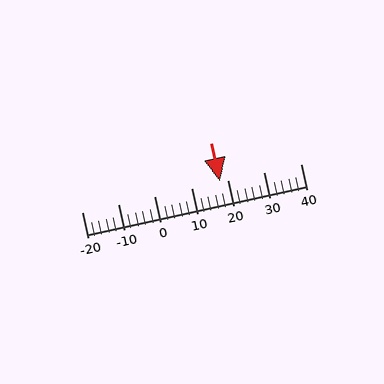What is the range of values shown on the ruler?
The ruler shows values from -20 to 40.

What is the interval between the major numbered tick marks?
The major tick marks are spaced 10 units apart.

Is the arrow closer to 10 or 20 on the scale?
The arrow is closer to 20.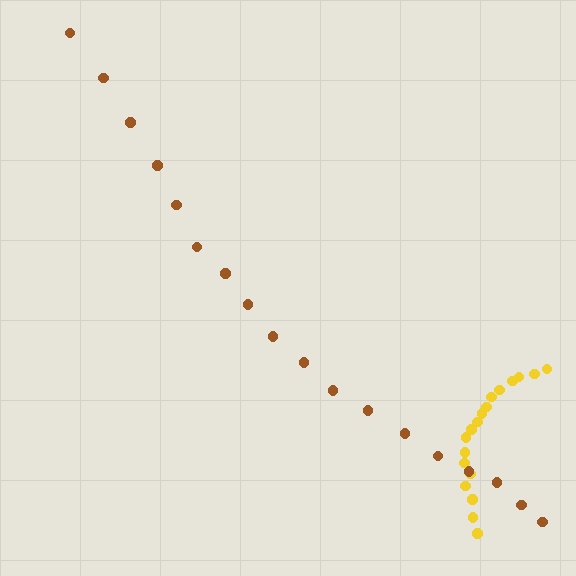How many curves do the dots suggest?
There are 2 distinct paths.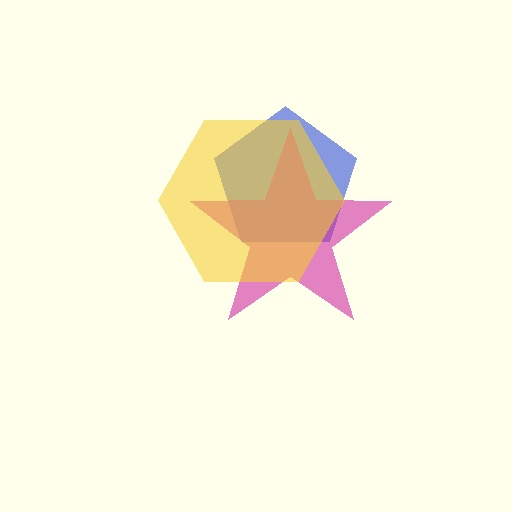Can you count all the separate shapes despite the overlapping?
Yes, there are 3 separate shapes.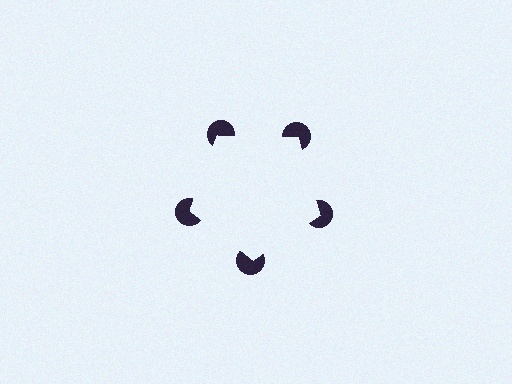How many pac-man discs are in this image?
There are 5 — one at each vertex of the illusory pentagon.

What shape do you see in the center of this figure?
An illusory pentagon — its edges are inferred from the aligned wedge cuts in the pac-man discs, not physically drawn.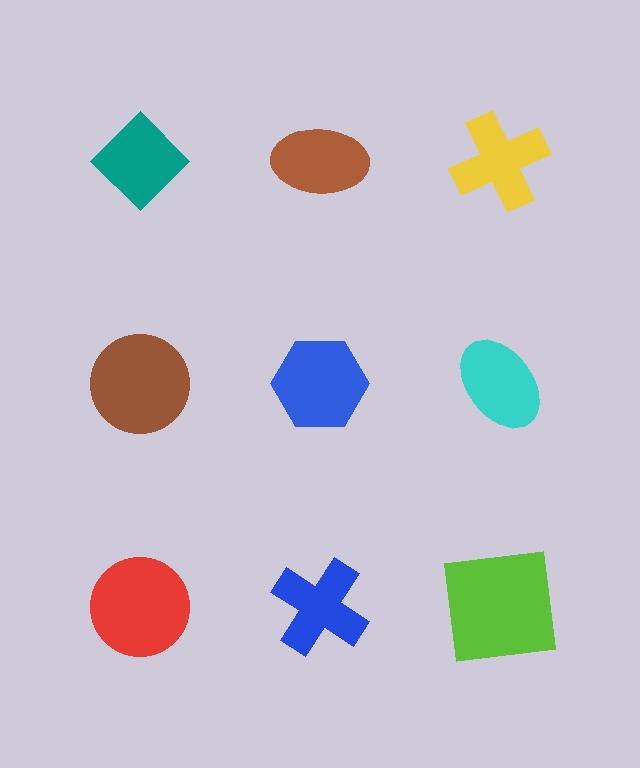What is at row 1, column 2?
A brown ellipse.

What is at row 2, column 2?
A blue hexagon.